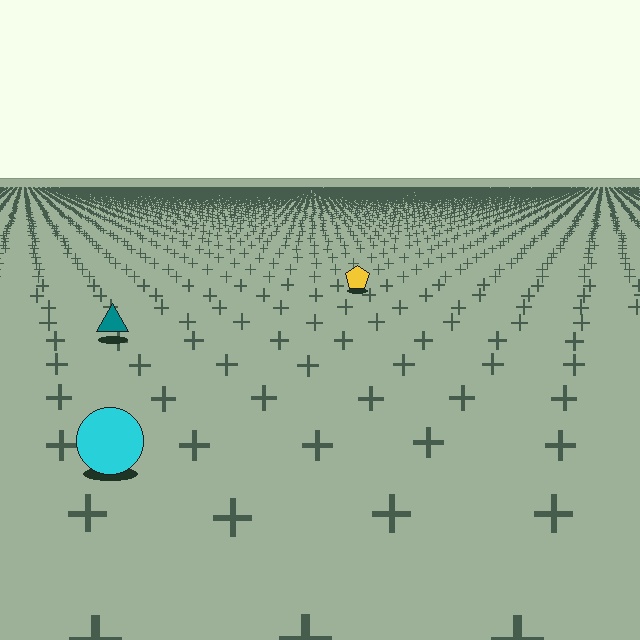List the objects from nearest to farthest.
From nearest to farthest: the cyan circle, the teal triangle, the yellow pentagon.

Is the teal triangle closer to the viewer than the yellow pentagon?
Yes. The teal triangle is closer — you can tell from the texture gradient: the ground texture is coarser near it.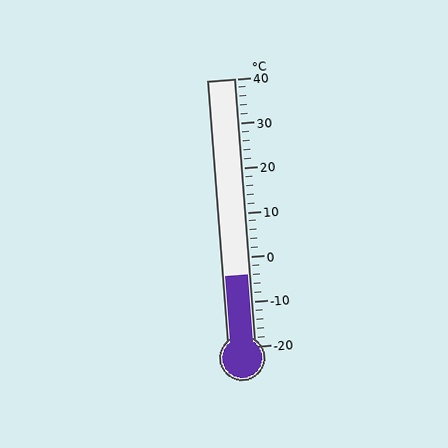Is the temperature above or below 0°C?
The temperature is below 0°C.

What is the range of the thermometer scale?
The thermometer scale ranges from -20°C to 40°C.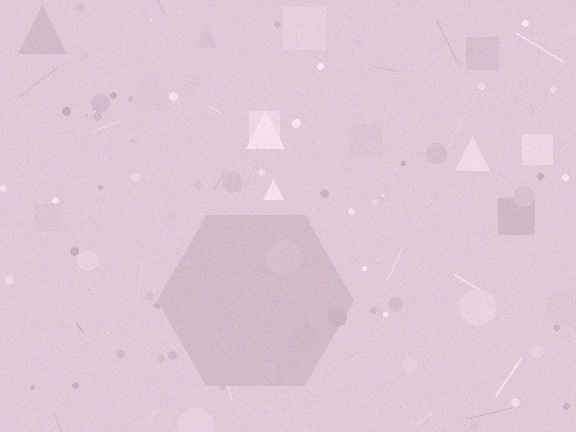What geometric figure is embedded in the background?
A hexagon is embedded in the background.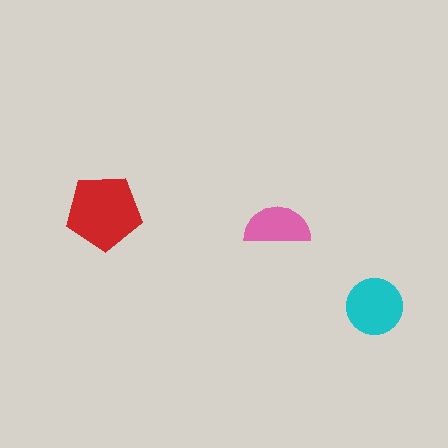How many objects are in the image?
There are 3 objects in the image.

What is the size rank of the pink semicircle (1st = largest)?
3rd.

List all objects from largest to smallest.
The red pentagon, the cyan circle, the pink semicircle.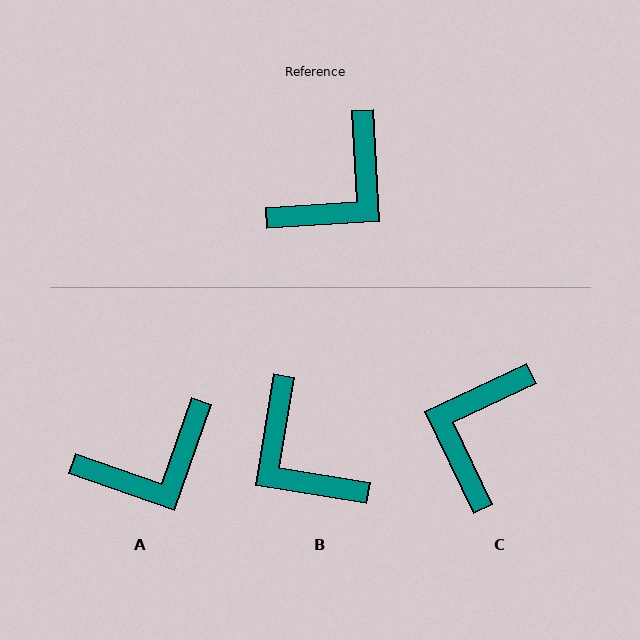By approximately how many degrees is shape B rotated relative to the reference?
Approximately 103 degrees clockwise.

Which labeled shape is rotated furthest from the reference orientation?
C, about 158 degrees away.